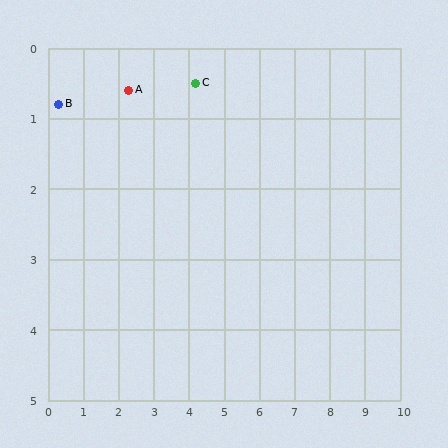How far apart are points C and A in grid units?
Points C and A are about 1.9 grid units apart.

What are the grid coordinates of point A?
Point A is at approximately (2.3, 0.6).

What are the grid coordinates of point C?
Point C is at approximately (4.2, 0.5).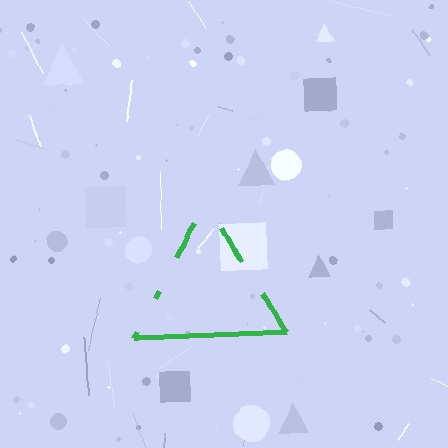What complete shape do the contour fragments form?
The contour fragments form a triangle.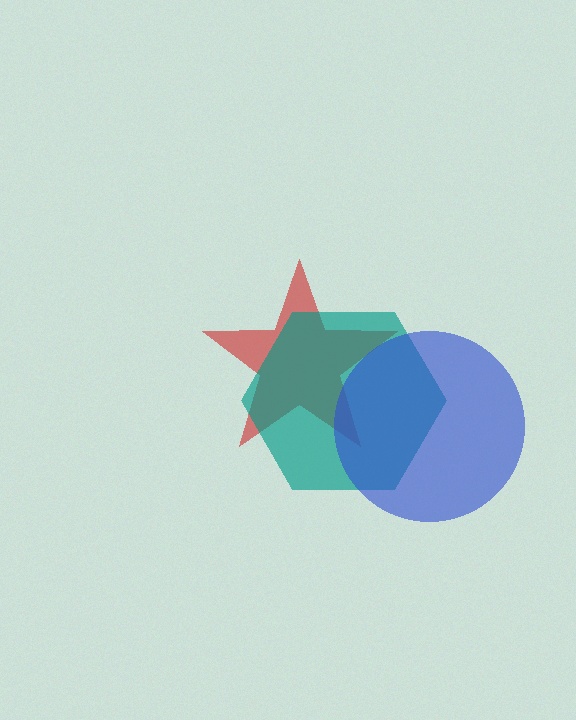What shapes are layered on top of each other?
The layered shapes are: a red star, a teal hexagon, a blue circle.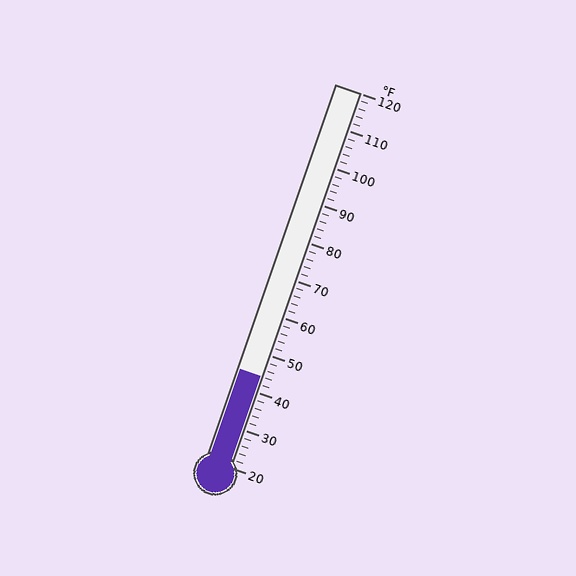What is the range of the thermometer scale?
The thermometer scale ranges from 20°F to 120°F.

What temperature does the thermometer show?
The thermometer shows approximately 44°F.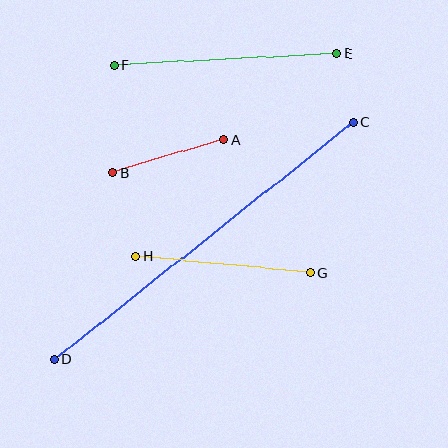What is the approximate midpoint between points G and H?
The midpoint is at approximately (223, 264) pixels.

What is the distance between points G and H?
The distance is approximately 176 pixels.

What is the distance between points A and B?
The distance is approximately 116 pixels.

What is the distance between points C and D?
The distance is approximately 382 pixels.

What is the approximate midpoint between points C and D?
The midpoint is at approximately (204, 240) pixels.